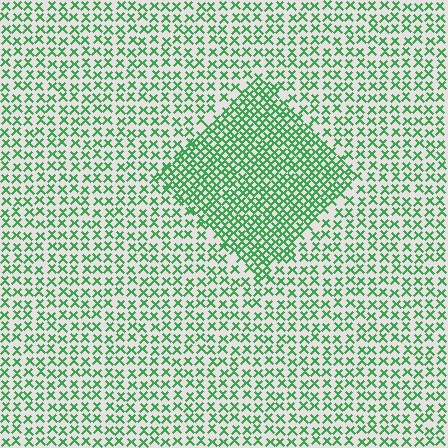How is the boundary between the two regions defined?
The boundary is defined by a change in element density (approximately 2.0x ratio). All elements are the same color, size, and shape.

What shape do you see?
I see a diamond.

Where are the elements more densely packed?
The elements are more densely packed inside the diamond boundary.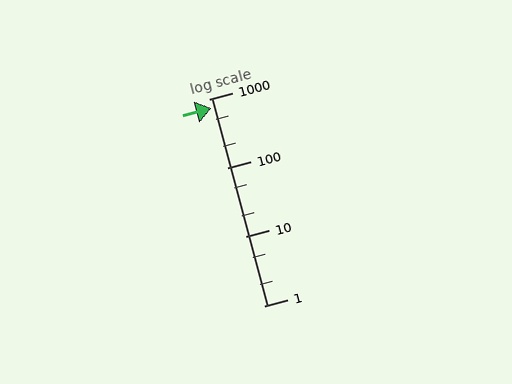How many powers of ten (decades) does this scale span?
The scale spans 3 decades, from 1 to 1000.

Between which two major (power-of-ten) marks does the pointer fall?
The pointer is between 100 and 1000.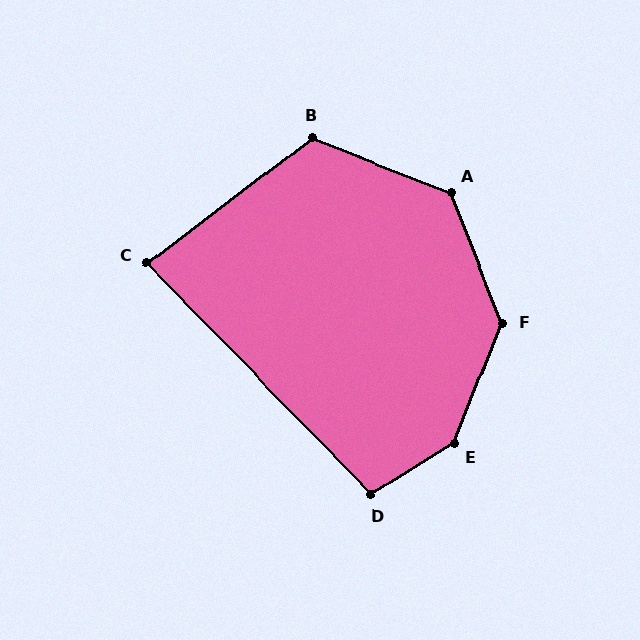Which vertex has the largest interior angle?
E, at approximately 144 degrees.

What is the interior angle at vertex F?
Approximately 137 degrees (obtuse).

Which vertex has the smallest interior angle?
C, at approximately 83 degrees.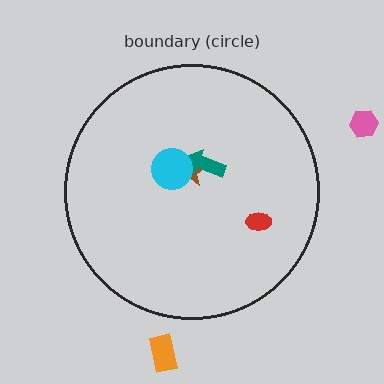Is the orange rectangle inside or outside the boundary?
Outside.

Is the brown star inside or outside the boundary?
Inside.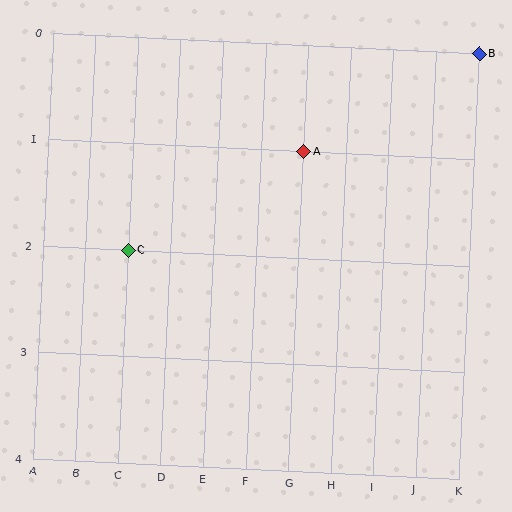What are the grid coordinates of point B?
Point B is at grid coordinates (K, 0).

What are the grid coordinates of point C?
Point C is at grid coordinates (C, 2).